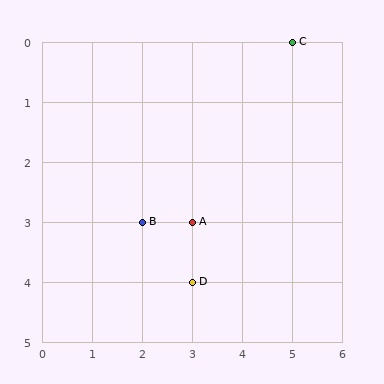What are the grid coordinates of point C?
Point C is at grid coordinates (5, 0).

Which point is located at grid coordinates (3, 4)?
Point D is at (3, 4).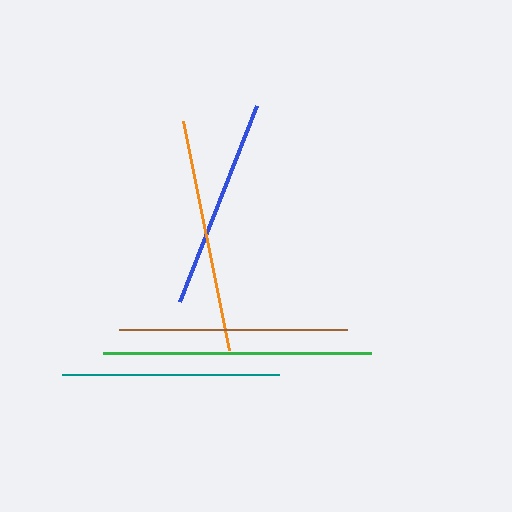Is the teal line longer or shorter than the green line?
The green line is longer than the teal line.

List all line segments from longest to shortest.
From longest to shortest: green, orange, brown, teal, blue.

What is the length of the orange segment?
The orange segment is approximately 233 pixels long.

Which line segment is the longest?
The green line is the longest at approximately 268 pixels.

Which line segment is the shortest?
The blue line is the shortest at approximately 211 pixels.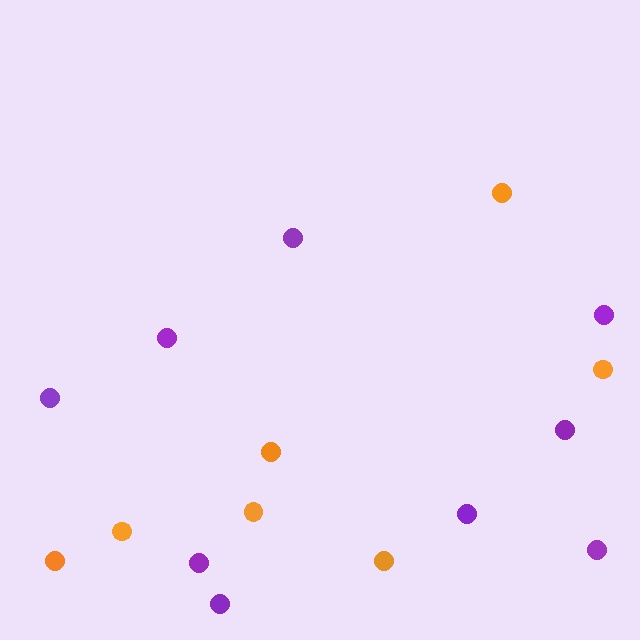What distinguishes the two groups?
There are 2 groups: one group of orange circles (7) and one group of purple circles (9).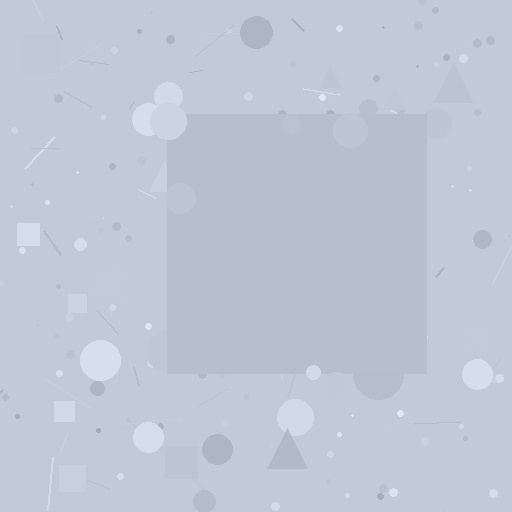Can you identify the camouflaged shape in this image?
The camouflaged shape is a square.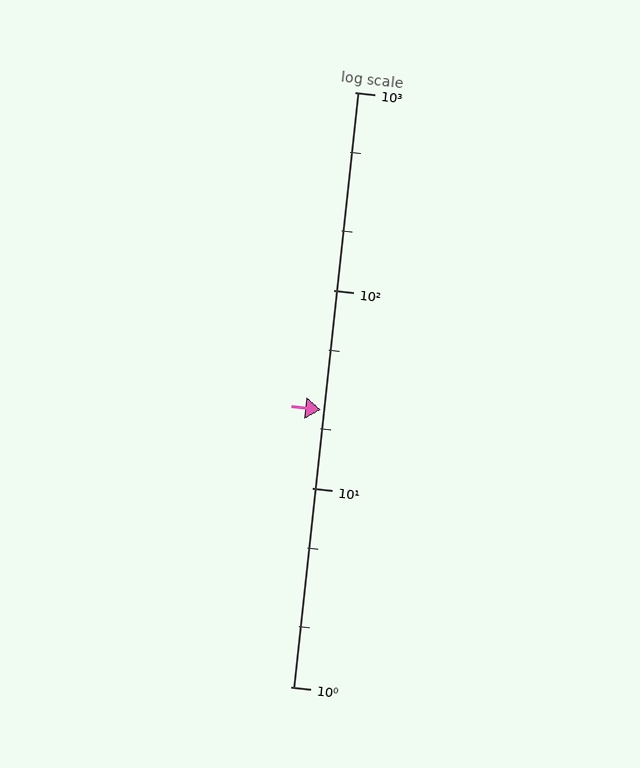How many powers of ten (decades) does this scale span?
The scale spans 3 decades, from 1 to 1000.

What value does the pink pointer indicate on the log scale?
The pointer indicates approximately 25.